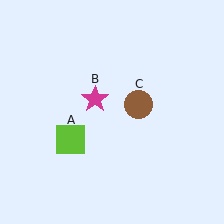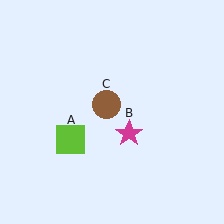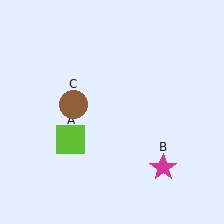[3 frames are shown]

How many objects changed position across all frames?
2 objects changed position: magenta star (object B), brown circle (object C).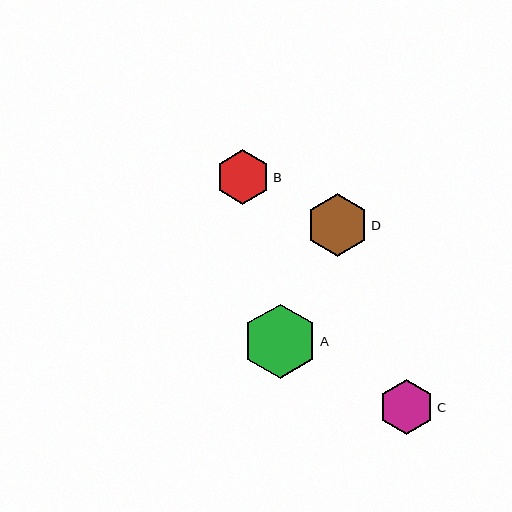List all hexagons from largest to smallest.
From largest to smallest: A, D, B, C.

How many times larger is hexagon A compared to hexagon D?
Hexagon A is approximately 1.2 times the size of hexagon D.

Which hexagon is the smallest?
Hexagon C is the smallest with a size of approximately 55 pixels.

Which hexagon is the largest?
Hexagon A is the largest with a size of approximately 74 pixels.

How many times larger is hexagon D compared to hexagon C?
Hexagon D is approximately 1.1 times the size of hexagon C.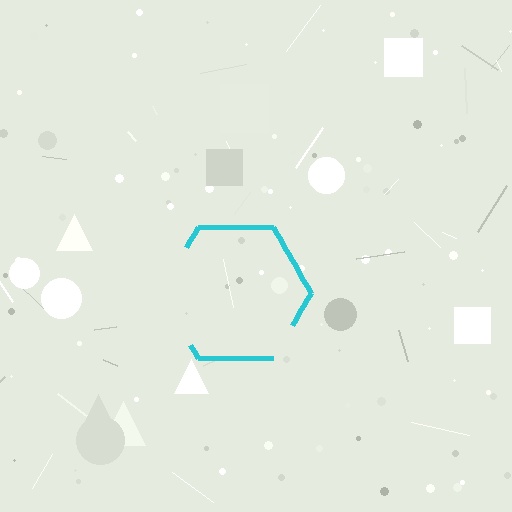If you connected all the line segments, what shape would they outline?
They would outline a hexagon.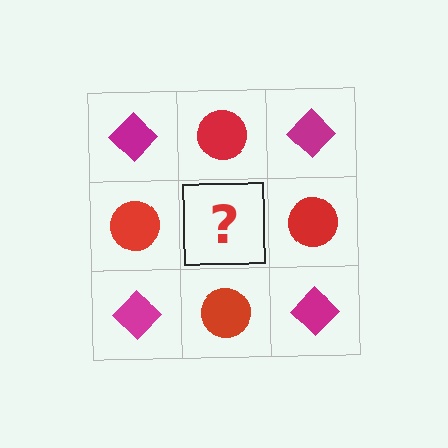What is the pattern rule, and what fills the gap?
The rule is that it alternates magenta diamond and red circle in a checkerboard pattern. The gap should be filled with a magenta diamond.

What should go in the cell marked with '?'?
The missing cell should contain a magenta diamond.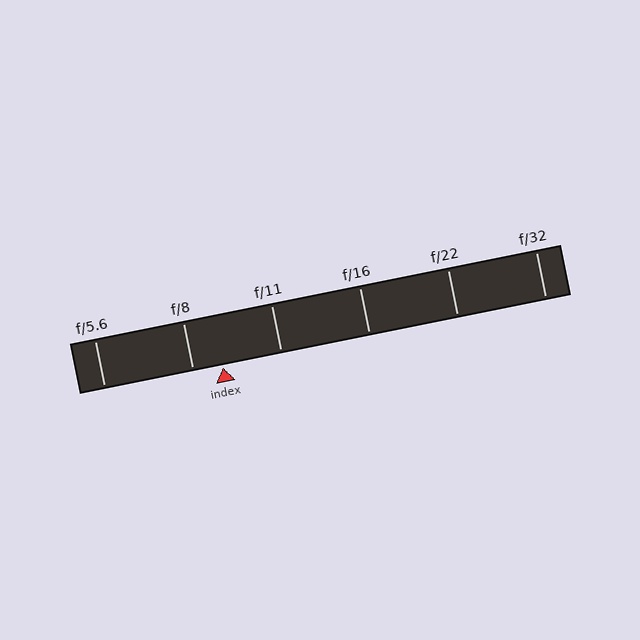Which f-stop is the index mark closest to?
The index mark is closest to f/8.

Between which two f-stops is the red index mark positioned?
The index mark is between f/8 and f/11.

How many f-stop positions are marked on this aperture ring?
There are 6 f-stop positions marked.